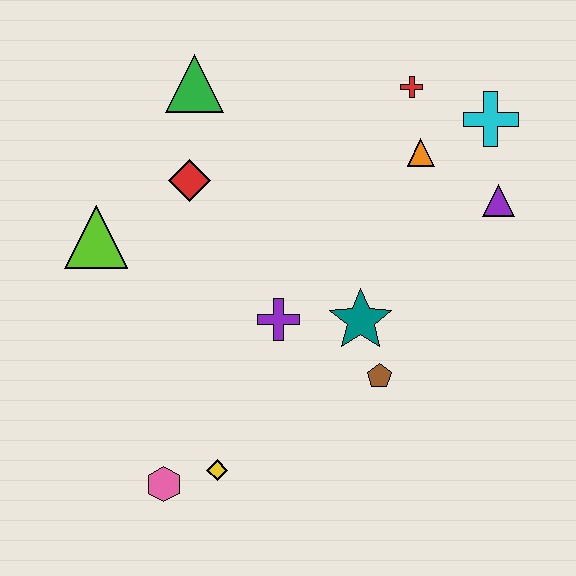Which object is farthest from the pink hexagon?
The cyan cross is farthest from the pink hexagon.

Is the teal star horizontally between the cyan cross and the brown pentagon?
No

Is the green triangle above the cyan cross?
Yes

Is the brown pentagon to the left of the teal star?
No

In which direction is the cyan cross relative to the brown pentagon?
The cyan cross is above the brown pentagon.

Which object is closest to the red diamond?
The green triangle is closest to the red diamond.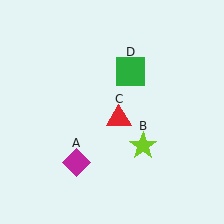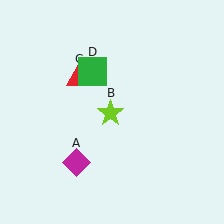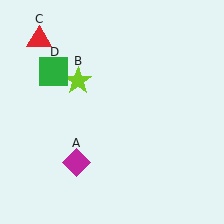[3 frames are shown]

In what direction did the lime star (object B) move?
The lime star (object B) moved up and to the left.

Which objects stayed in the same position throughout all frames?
Magenta diamond (object A) remained stationary.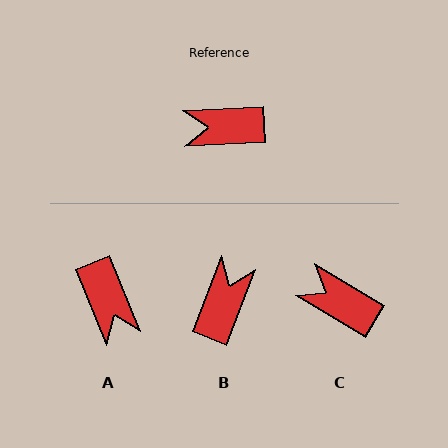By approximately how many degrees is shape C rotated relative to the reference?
Approximately 34 degrees clockwise.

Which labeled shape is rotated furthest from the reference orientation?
B, about 114 degrees away.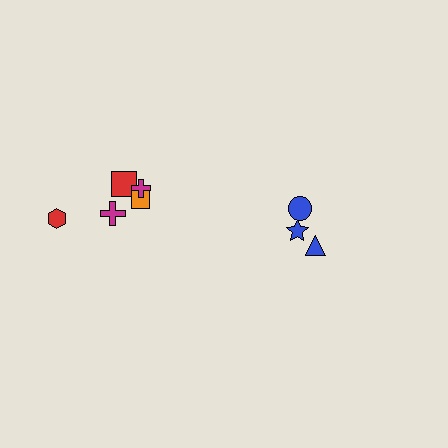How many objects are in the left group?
There are 5 objects.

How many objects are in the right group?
There are 3 objects.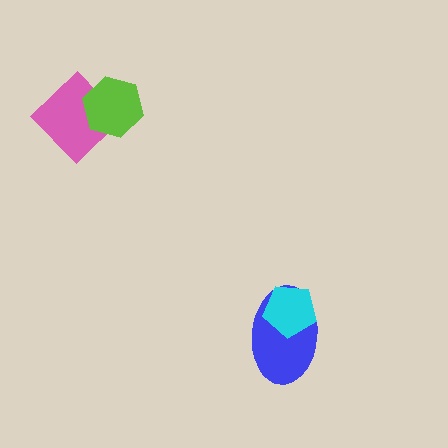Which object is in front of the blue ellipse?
The cyan pentagon is in front of the blue ellipse.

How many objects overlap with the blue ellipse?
1 object overlaps with the blue ellipse.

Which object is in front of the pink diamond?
The lime hexagon is in front of the pink diamond.